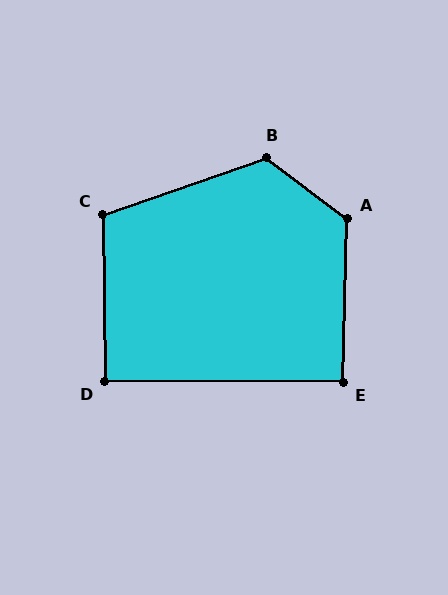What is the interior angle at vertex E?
Approximately 91 degrees (approximately right).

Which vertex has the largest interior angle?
A, at approximately 126 degrees.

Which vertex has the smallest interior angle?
D, at approximately 91 degrees.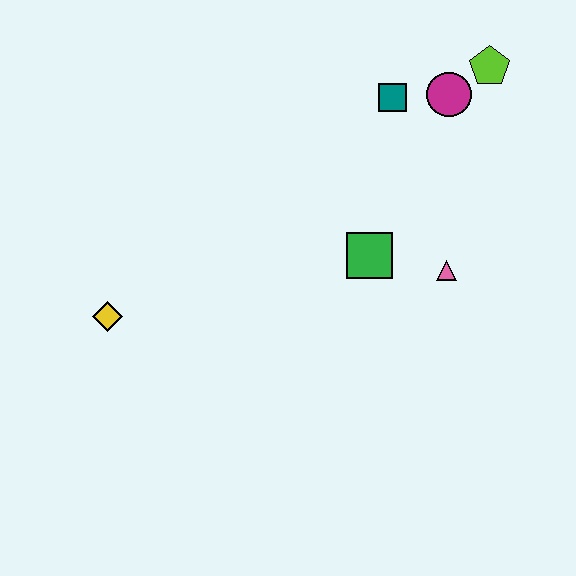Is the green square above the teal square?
No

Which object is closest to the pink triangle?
The green square is closest to the pink triangle.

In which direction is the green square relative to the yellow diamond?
The green square is to the right of the yellow diamond.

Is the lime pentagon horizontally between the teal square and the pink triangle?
No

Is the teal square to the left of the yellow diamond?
No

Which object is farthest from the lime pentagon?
The yellow diamond is farthest from the lime pentagon.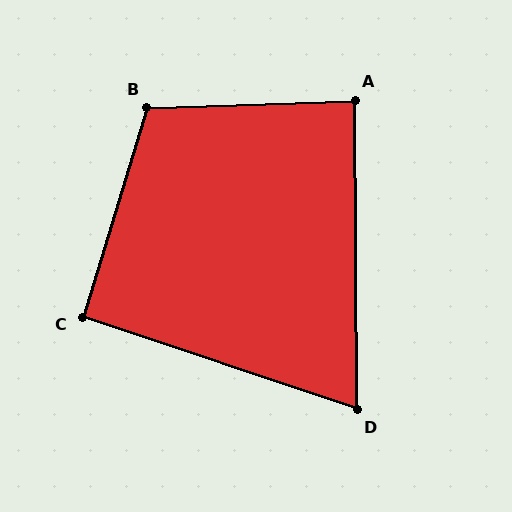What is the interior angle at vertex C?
Approximately 91 degrees (approximately right).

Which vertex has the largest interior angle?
B, at approximately 109 degrees.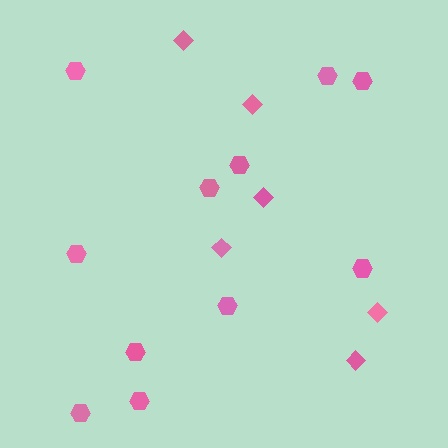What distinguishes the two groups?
There are 2 groups: one group of diamonds (6) and one group of hexagons (11).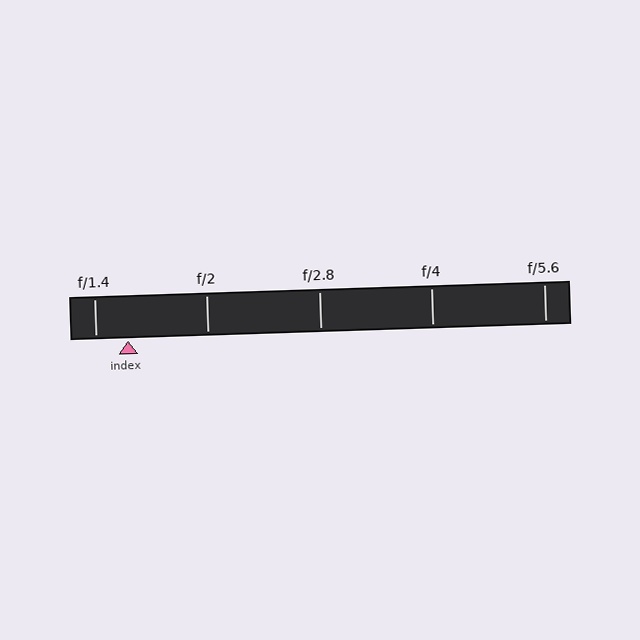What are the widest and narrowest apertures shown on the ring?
The widest aperture shown is f/1.4 and the narrowest is f/5.6.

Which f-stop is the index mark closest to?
The index mark is closest to f/1.4.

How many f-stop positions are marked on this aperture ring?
There are 5 f-stop positions marked.